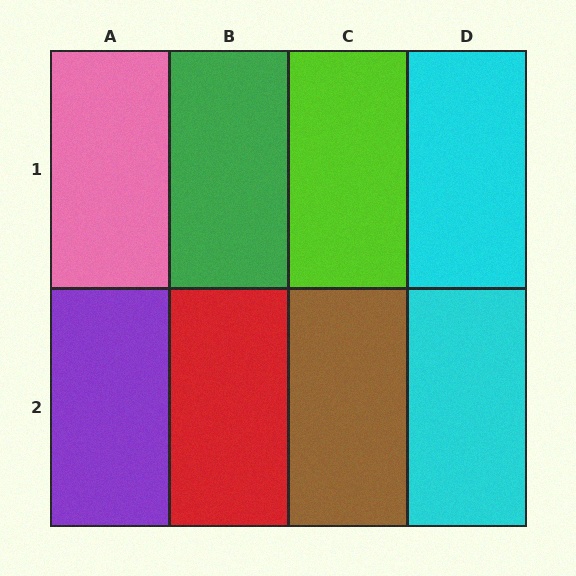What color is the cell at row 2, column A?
Purple.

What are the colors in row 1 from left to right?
Pink, green, lime, cyan.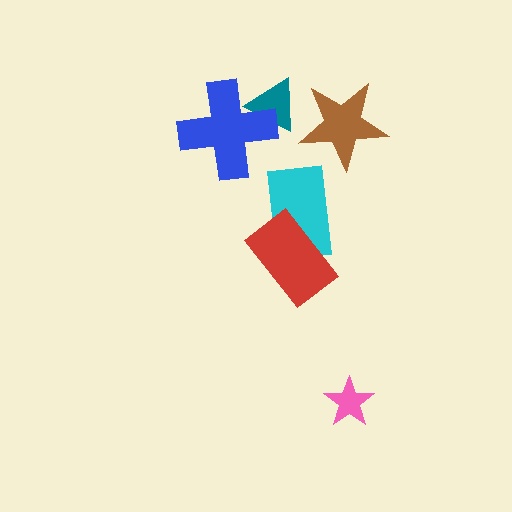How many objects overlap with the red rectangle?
1 object overlaps with the red rectangle.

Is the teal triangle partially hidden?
Yes, it is partially covered by another shape.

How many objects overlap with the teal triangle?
1 object overlaps with the teal triangle.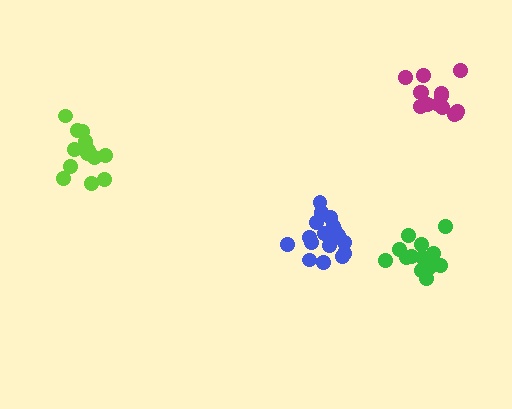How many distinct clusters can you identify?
There are 4 distinct clusters.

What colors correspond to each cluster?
The clusters are colored: green, lime, magenta, blue.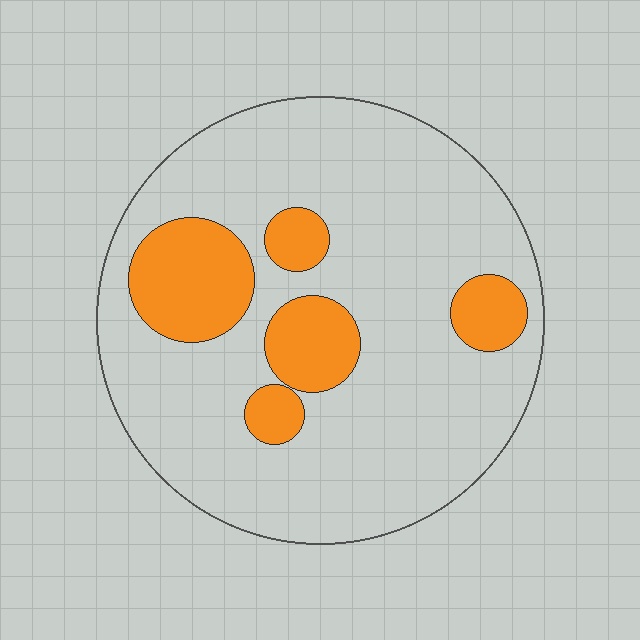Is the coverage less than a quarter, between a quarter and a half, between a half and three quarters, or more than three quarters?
Less than a quarter.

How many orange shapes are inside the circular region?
5.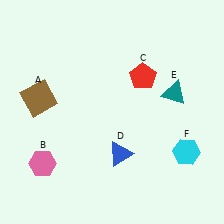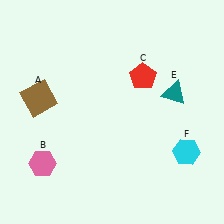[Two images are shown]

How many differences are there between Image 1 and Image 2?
There is 1 difference between the two images.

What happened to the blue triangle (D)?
The blue triangle (D) was removed in Image 2. It was in the bottom-right area of Image 1.